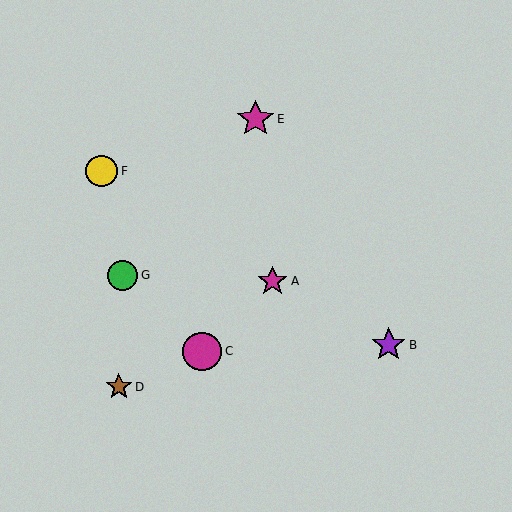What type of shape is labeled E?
Shape E is a magenta star.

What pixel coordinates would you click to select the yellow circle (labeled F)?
Click at (102, 171) to select the yellow circle F.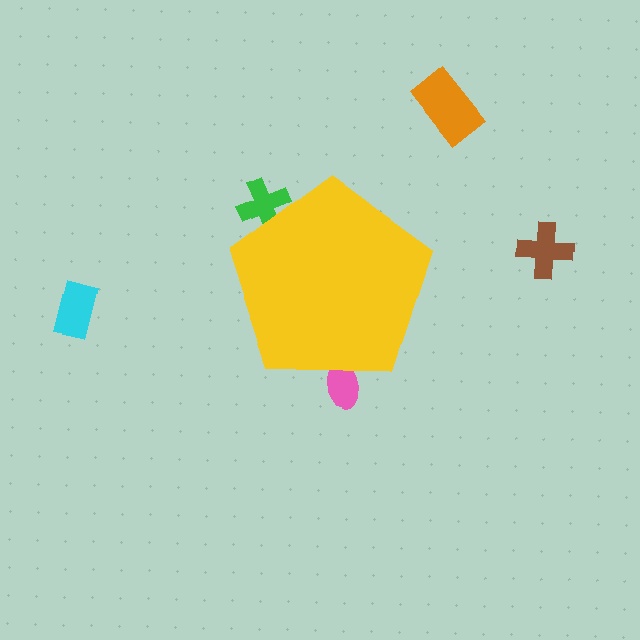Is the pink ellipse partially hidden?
Yes, the pink ellipse is partially hidden behind the yellow pentagon.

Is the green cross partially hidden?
Yes, the green cross is partially hidden behind the yellow pentagon.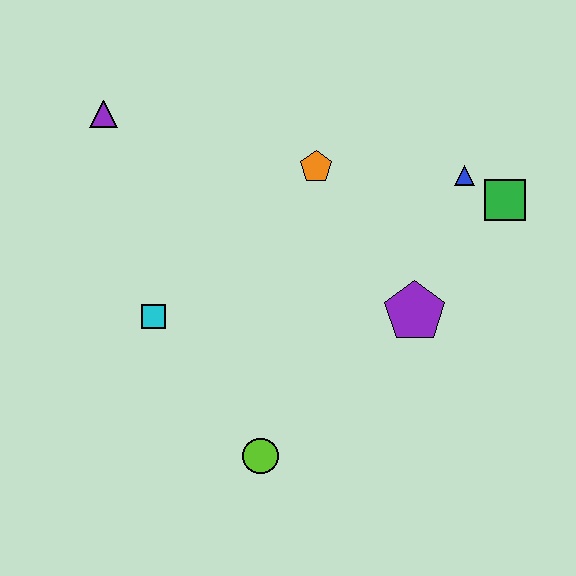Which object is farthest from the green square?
The purple triangle is farthest from the green square.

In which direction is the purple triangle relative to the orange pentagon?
The purple triangle is to the left of the orange pentagon.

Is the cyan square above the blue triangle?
No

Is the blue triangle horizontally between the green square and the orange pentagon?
Yes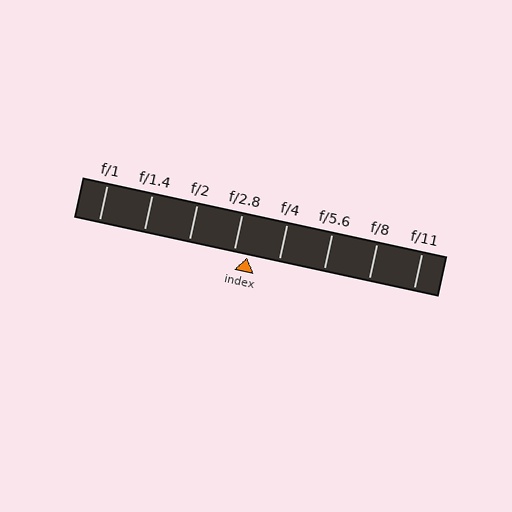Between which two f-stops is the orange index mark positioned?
The index mark is between f/2.8 and f/4.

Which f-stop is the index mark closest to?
The index mark is closest to f/2.8.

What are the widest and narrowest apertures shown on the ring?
The widest aperture shown is f/1 and the narrowest is f/11.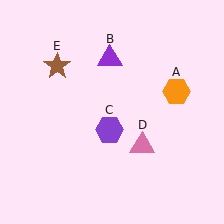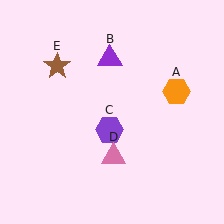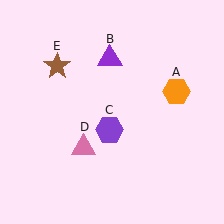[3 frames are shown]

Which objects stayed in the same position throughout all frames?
Orange hexagon (object A) and purple triangle (object B) and purple hexagon (object C) and brown star (object E) remained stationary.